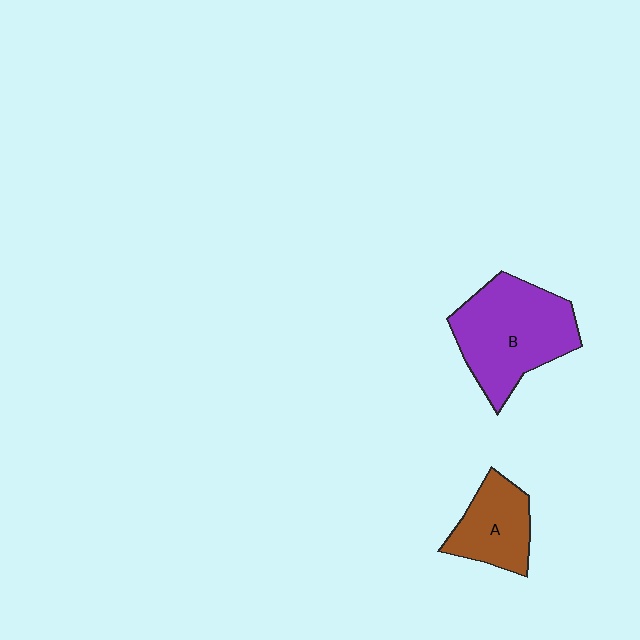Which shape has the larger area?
Shape B (purple).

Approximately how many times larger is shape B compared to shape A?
Approximately 1.8 times.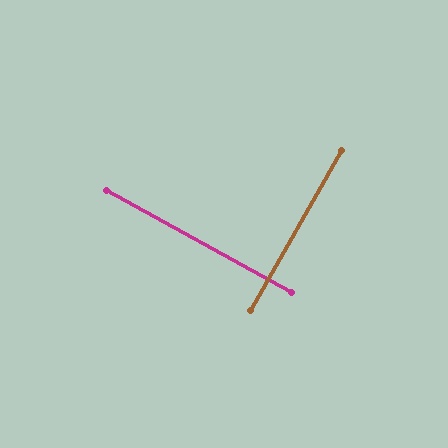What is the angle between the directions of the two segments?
Approximately 89 degrees.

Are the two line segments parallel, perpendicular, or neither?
Perpendicular — they meet at approximately 89°.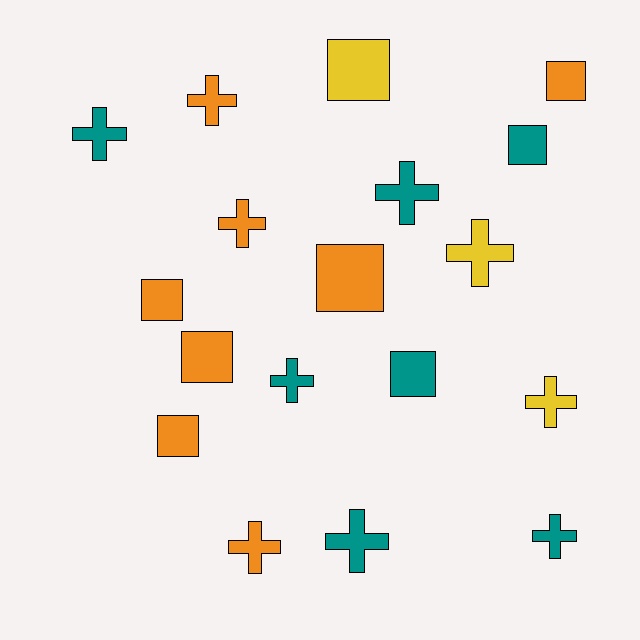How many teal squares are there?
There are 2 teal squares.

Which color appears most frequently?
Orange, with 8 objects.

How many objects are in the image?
There are 18 objects.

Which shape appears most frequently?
Cross, with 10 objects.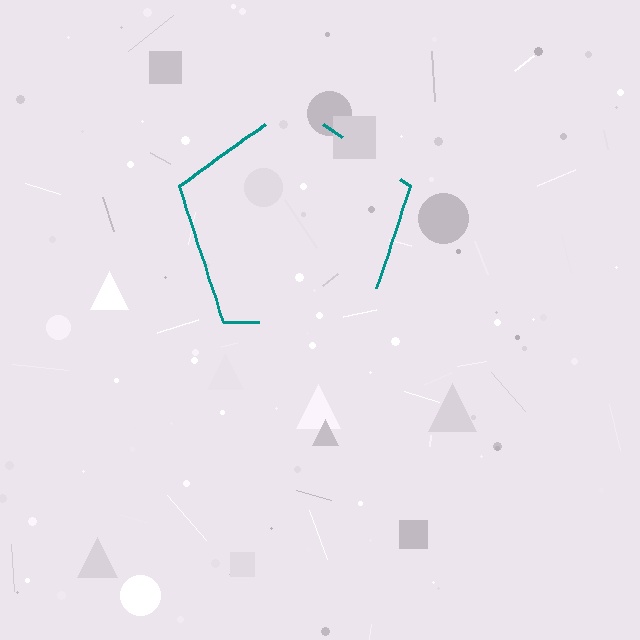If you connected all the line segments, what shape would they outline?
They would outline a pentagon.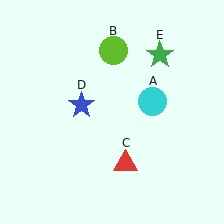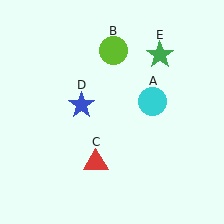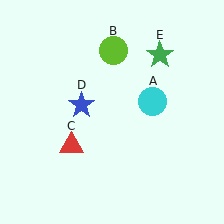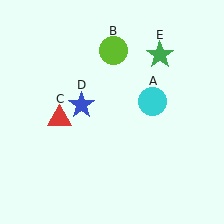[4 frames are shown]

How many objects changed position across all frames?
1 object changed position: red triangle (object C).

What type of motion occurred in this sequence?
The red triangle (object C) rotated clockwise around the center of the scene.